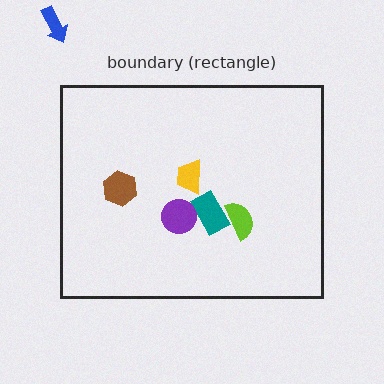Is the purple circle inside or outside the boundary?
Inside.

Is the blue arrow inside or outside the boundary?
Outside.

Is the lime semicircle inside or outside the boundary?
Inside.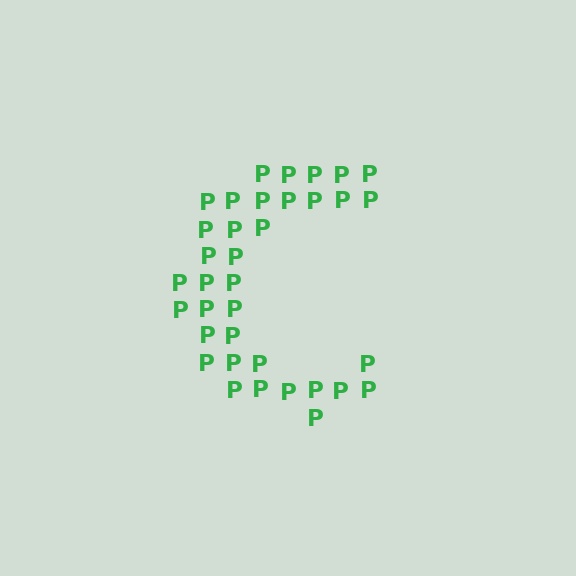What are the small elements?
The small elements are letter P's.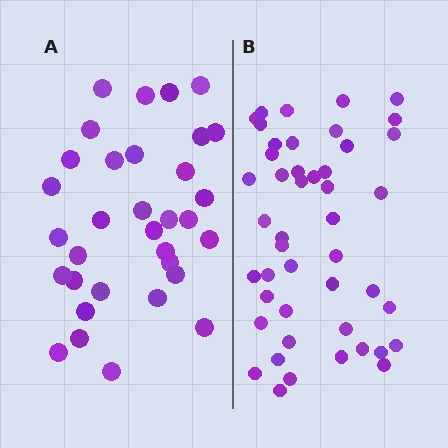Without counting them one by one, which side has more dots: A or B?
Region B (the right region) has more dots.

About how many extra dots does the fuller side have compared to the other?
Region B has approximately 15 more dots than region A.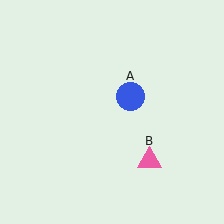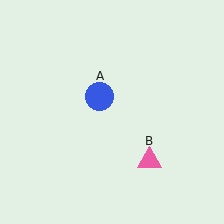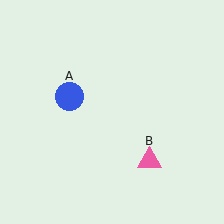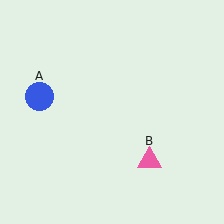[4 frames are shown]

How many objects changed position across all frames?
1 object changed position: blue circle (object A).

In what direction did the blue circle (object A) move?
The blue circle (object A) moved left.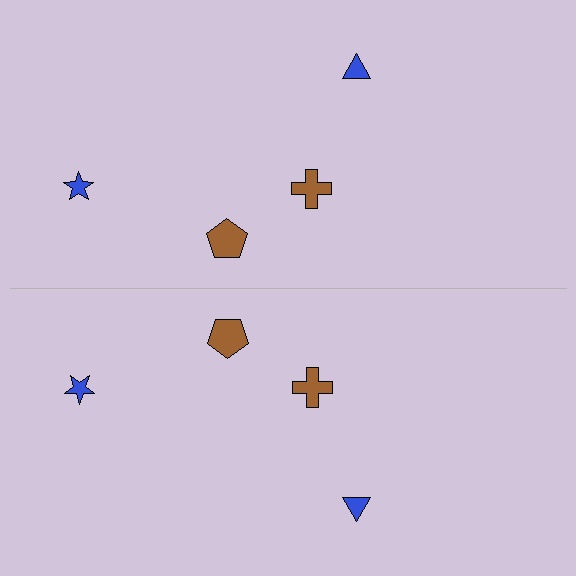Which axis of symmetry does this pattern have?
The pattern has a horizontal axis of symmetry running through the center of the image.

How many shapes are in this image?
There are 8 shapes in this image.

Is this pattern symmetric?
Yes, this pattern has bilateral (reflection) symmetry.